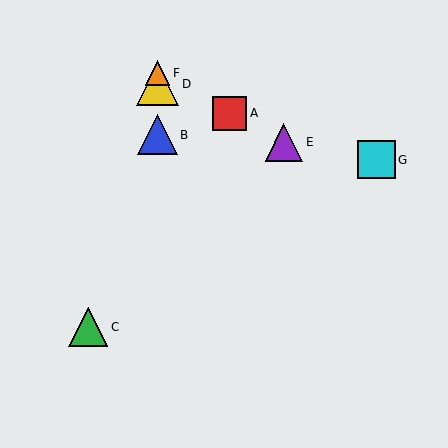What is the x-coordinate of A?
Object A is at x≈230.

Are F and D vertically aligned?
Yes, both are at x≈157.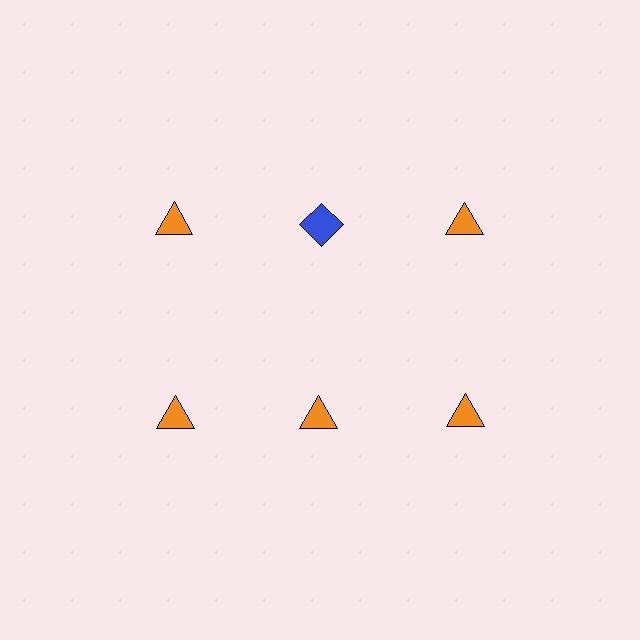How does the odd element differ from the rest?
It differs in both color (blue instead of orange) and shape (diamond instead of triangle).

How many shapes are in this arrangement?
There are 6 shapes arranged in a grid pattern.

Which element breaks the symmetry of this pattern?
The blue diamond in the top row, second from left column breaks the symmetry. All other shapes are orange triangles.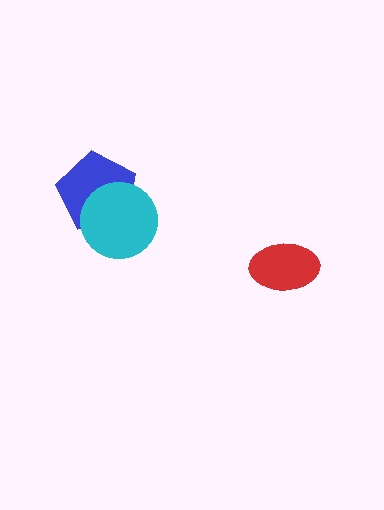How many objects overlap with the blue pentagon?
1 object overlaps with the blue pentagon.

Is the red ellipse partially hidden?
No, no other shape covers it.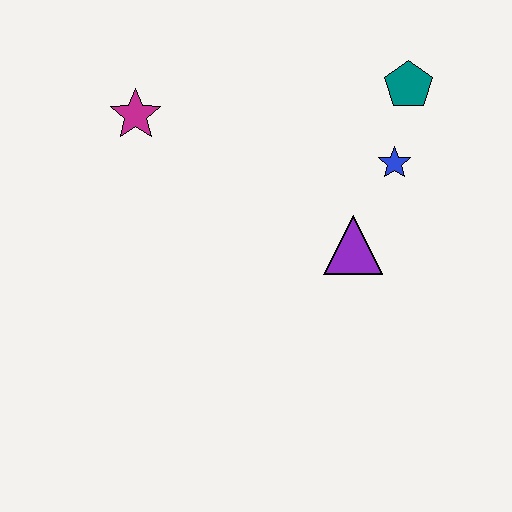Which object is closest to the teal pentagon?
The blue star is closest to the teal pentagon.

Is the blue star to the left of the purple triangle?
No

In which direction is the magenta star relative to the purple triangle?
The magenta star is to the left of the purple triangle.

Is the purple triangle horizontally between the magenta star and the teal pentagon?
Yes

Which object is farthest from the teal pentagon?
The magenta star is farthest from the teal pentagon.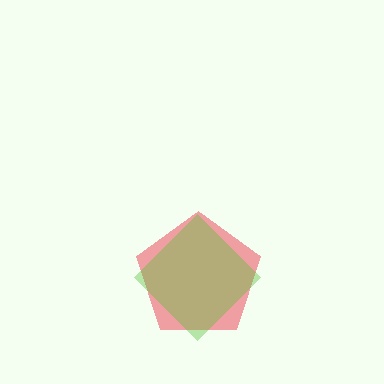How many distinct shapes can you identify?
There are 2 distinct shapes: a red pentagon, a lime diamond.